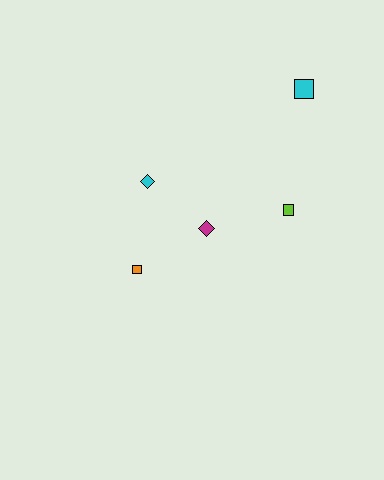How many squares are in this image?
There are 3 squares.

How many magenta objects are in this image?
There is 1 magenta object.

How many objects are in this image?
There are 5 objects.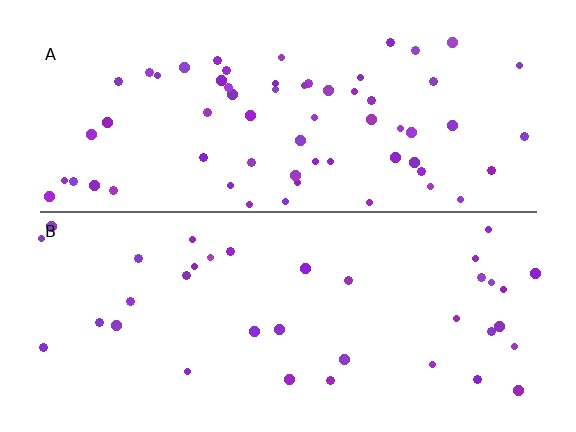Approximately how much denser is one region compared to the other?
Approximately 1.8× — region A over region B.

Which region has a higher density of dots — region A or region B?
A (the top).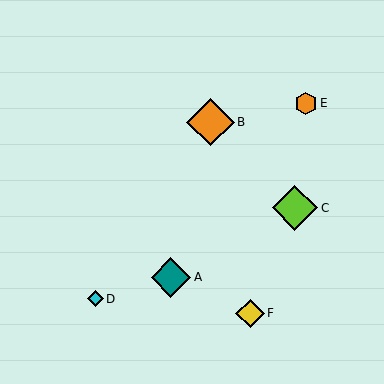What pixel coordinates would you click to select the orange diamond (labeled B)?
Click at (210, 122) to select the orange diamond B.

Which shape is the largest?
The orange diamond (labeled B) is the largest.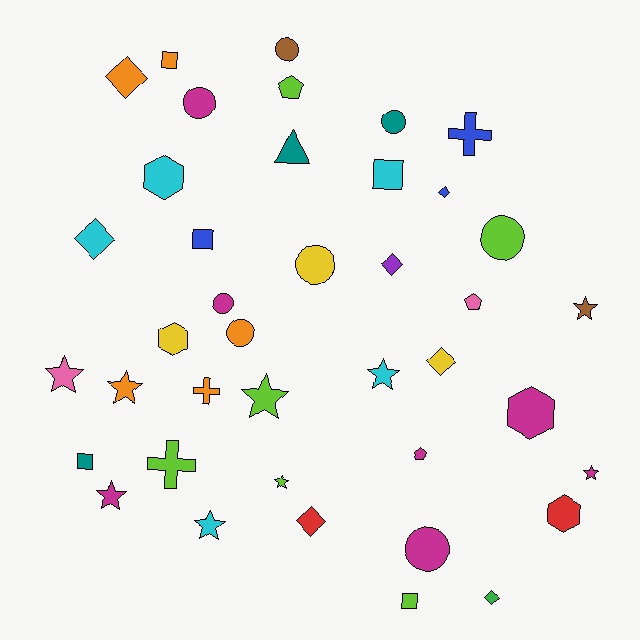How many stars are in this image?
There are 9 stars.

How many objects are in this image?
There are 40 objects.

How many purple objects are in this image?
There is 1 purple object.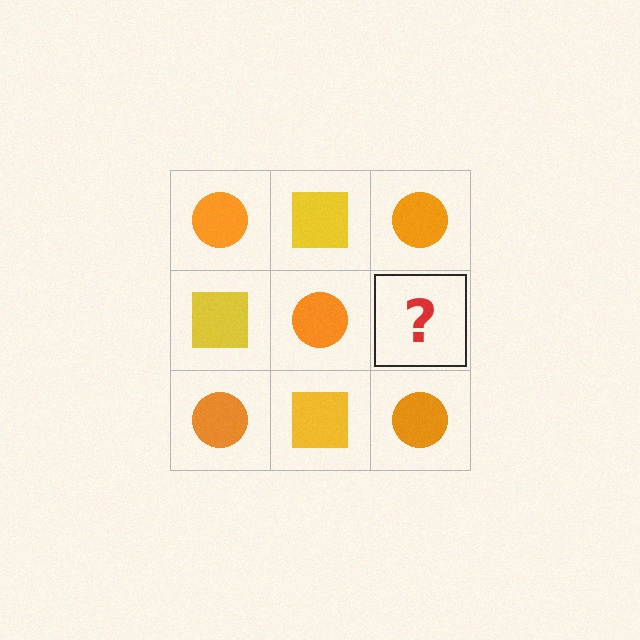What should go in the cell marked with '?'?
The missing cell should contain a yellow square.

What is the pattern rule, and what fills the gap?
The rule is that it alternates orange circle and yellow square in a checkerboard pattern. The gap should be filled with a yellow square.